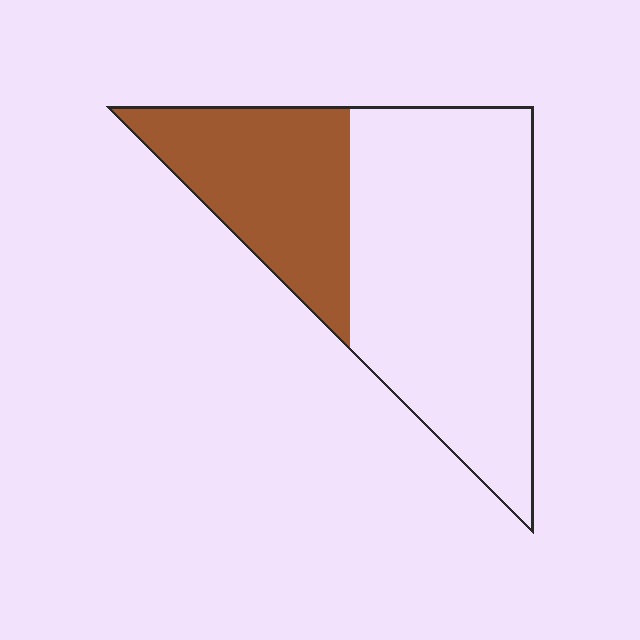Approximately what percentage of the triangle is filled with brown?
Approximately 35%.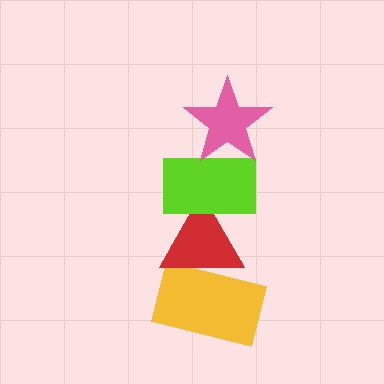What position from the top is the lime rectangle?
The lime rectangle is 2nd from the top.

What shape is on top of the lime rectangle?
The pink star is on top of the lime rectangle.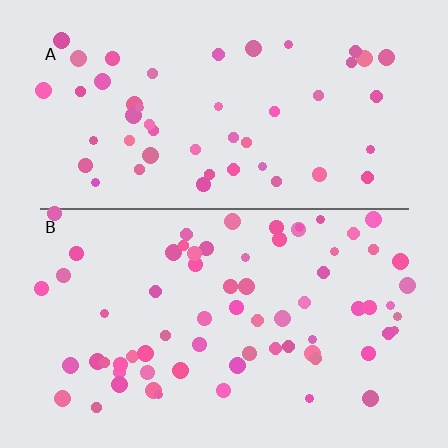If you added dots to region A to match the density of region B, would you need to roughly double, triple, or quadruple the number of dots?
Approximately double.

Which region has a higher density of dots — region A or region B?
B (the bottom).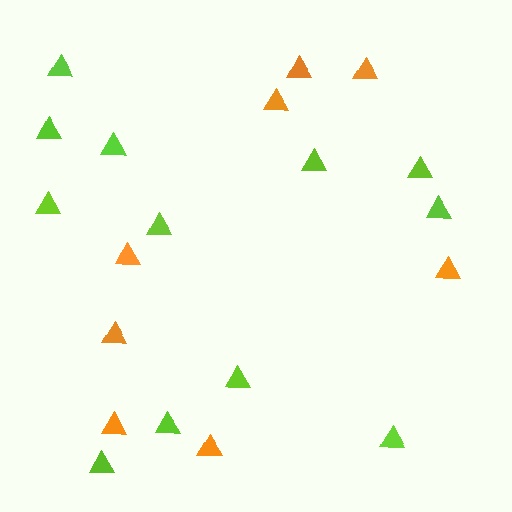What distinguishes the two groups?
There are 2 groups: one group of lime triangles (12) and one group of orange triangles (8).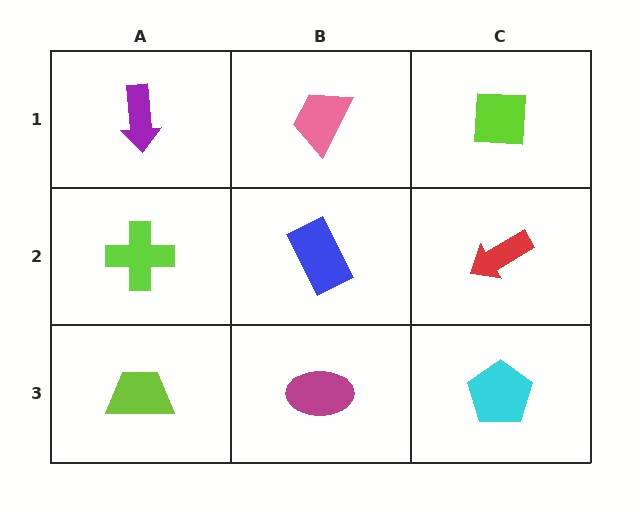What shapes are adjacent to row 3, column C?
A red arrow (row 2, column C), a magenta ellipse (row 3, column B).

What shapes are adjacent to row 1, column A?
A lime cross (row 2, column A), a pink trapezoid (row 1, column B).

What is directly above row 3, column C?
A red arrow.